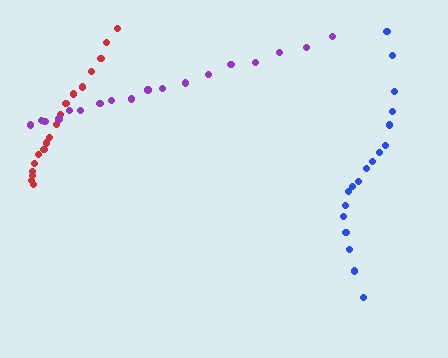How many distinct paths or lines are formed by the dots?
There are 3 distinct paths.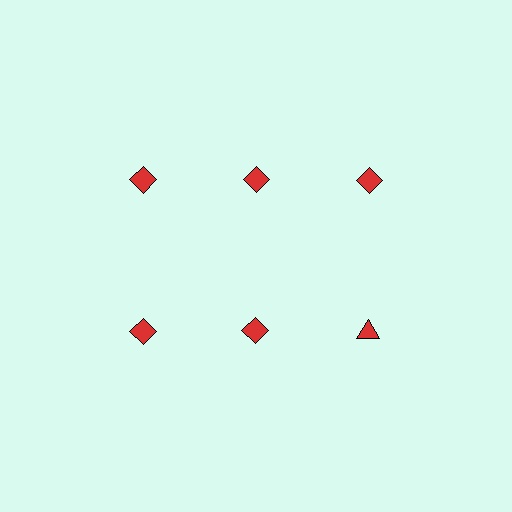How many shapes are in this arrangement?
There are 6 shapes arranged in a grid pattern.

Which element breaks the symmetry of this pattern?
The red triangle in the second row, center column breaks the symmetry. All other shapes are red diamonds.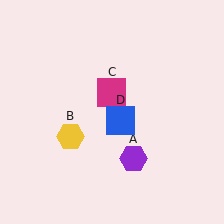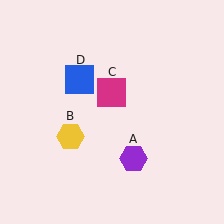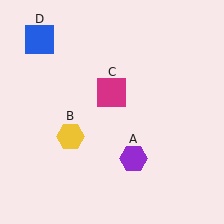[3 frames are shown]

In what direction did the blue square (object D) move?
The blue square (object D) moved up and to the left.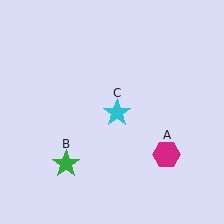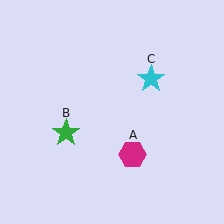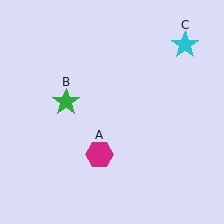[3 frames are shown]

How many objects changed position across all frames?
3 objects changed position: magenta hexagon (object A), green star (object B), cyan star (object C).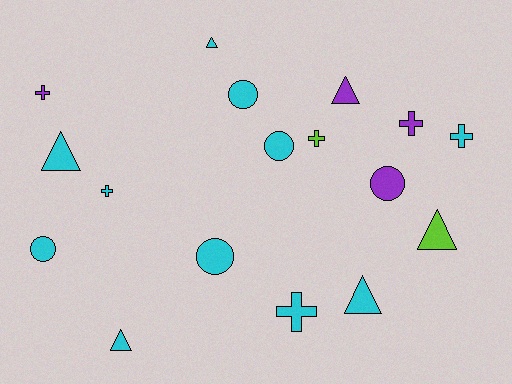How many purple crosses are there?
There are 2 purple crosses.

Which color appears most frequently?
Cyan, with 11 objects.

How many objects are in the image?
There are 17 objects.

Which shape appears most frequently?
Cross, with 6 objects.